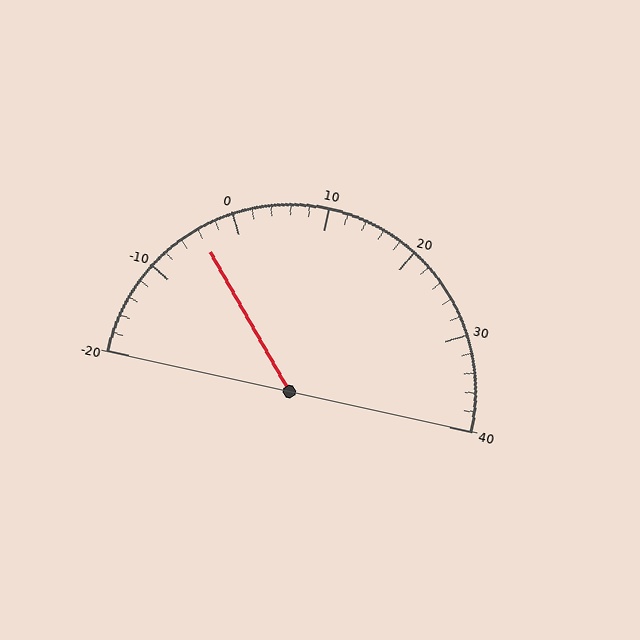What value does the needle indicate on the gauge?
The needle indicates approximately -4.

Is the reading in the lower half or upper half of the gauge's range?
The reading is in the lower half of the range (-20 to 40).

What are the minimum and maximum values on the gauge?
The gauge ranges from -20 to 40.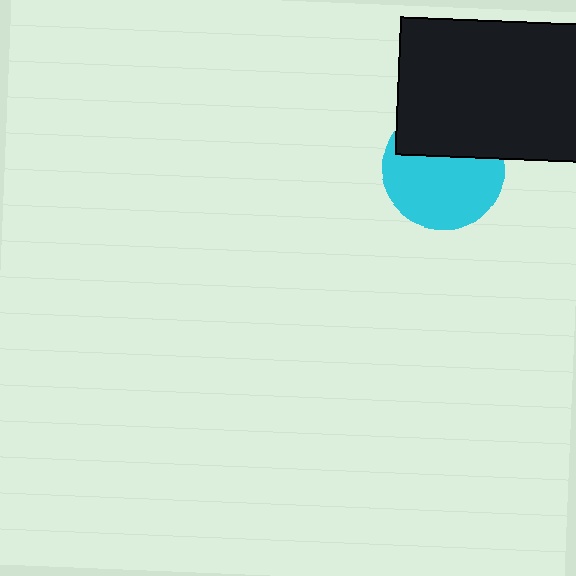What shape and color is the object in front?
The object in front is a black rectangle.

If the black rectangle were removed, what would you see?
You would see the complete cyan circle.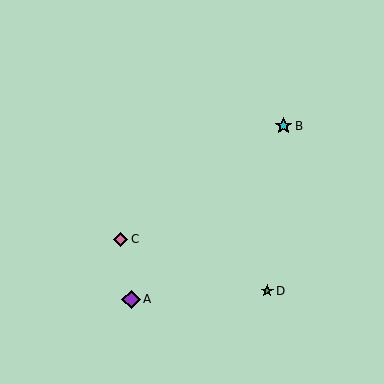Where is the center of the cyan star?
The center of the cyan star is at (283, 126).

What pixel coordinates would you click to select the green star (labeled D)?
Click at (267, 291) to select the green star D.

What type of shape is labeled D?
Shape D is a green star.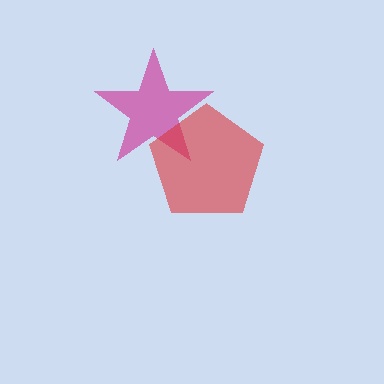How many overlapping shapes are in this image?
There are 2 overlapping shapes in the image.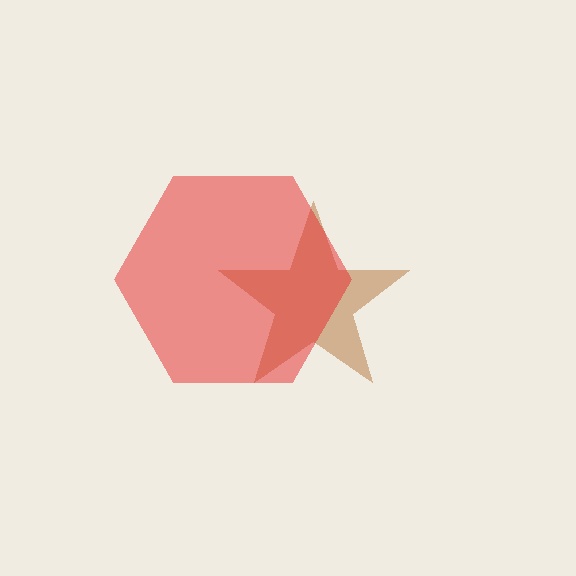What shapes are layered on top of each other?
The layered shapes are: a brown star, a red hexagon.